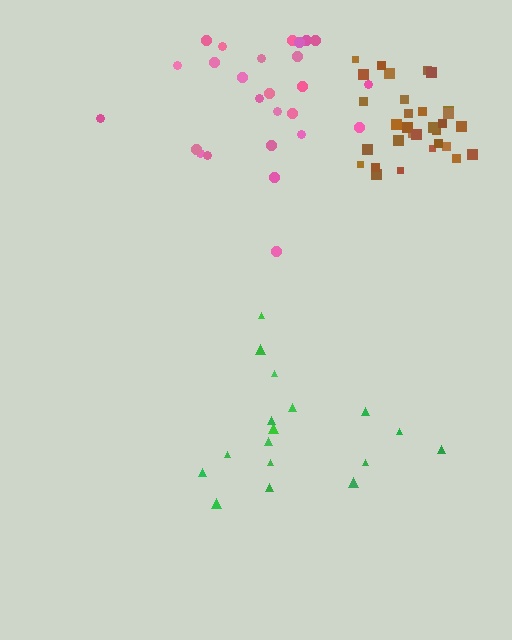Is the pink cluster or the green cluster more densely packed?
Pink.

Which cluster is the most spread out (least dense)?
Green.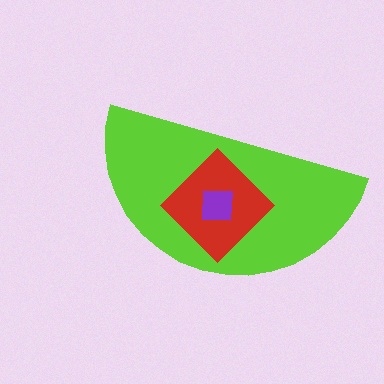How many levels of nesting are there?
3.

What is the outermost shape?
The lime semicircle.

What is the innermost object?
The purple square.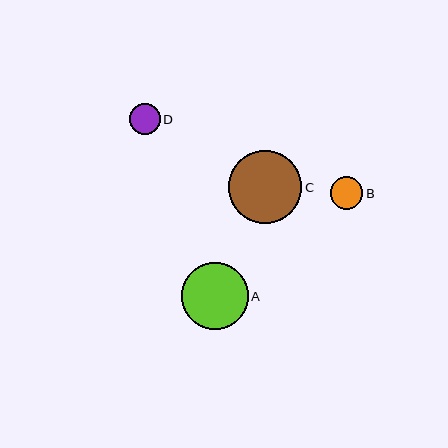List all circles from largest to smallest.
From largest to smallest: C, A, B, D.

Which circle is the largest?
Circle C is the largest with a size of approximately 73 pixels.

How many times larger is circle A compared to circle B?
Circle A is approximately 2.1 times the size of circle B.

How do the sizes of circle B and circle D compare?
Circle B and circle D are approximately the same size.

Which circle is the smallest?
Circle D is the smallest with a size of approximately 31 pixels.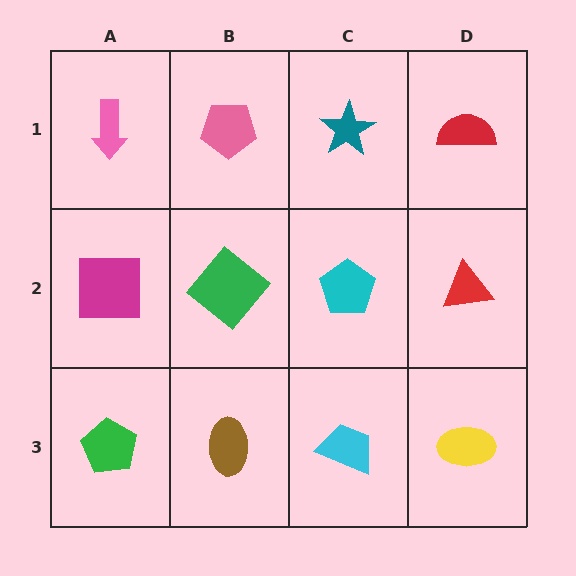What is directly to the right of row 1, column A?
A pink pentagon.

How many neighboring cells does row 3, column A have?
2.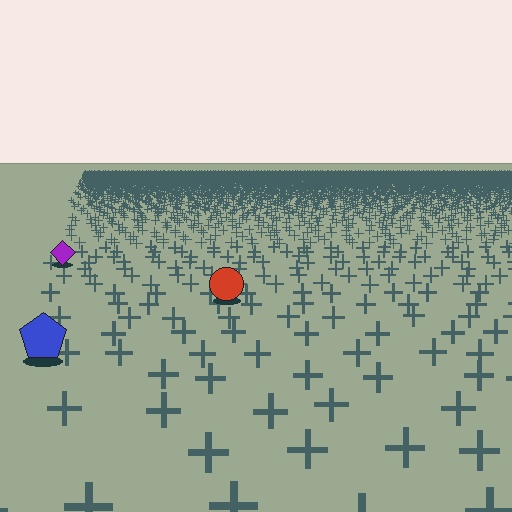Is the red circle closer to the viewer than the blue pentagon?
No. The blue pentagon is closer — you can tell from the texture gradient: the ground texture is coarser near it.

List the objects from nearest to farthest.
From nearest to farthest: the blue pentagon, the red circle, the purple diamond.